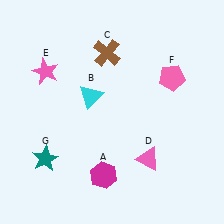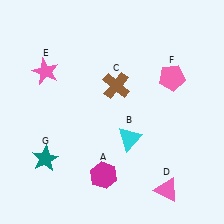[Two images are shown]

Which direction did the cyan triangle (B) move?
The cyan triangle (B) moved down.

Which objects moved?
The objects that moved are: the cyan triangle (B), the brown cross (C), the pink triangle (D).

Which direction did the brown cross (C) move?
The brown cross (C) moved down.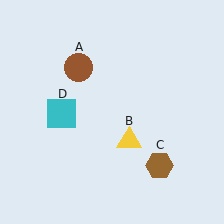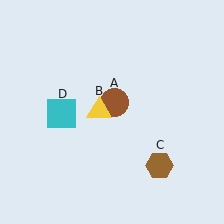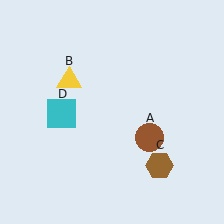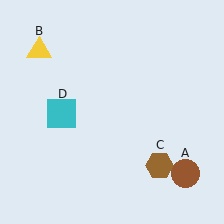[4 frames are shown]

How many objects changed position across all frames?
2 objects changed position: brown circle (object A), yellow triangle (object B).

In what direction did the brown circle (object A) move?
The brown circle (object A) moved down and to the right.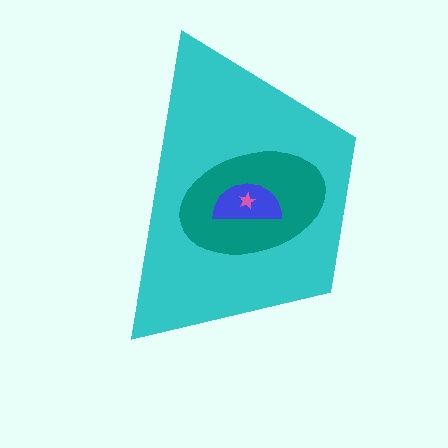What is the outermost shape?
The cyan trapezoid.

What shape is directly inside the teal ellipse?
The blue semicircle.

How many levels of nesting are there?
4.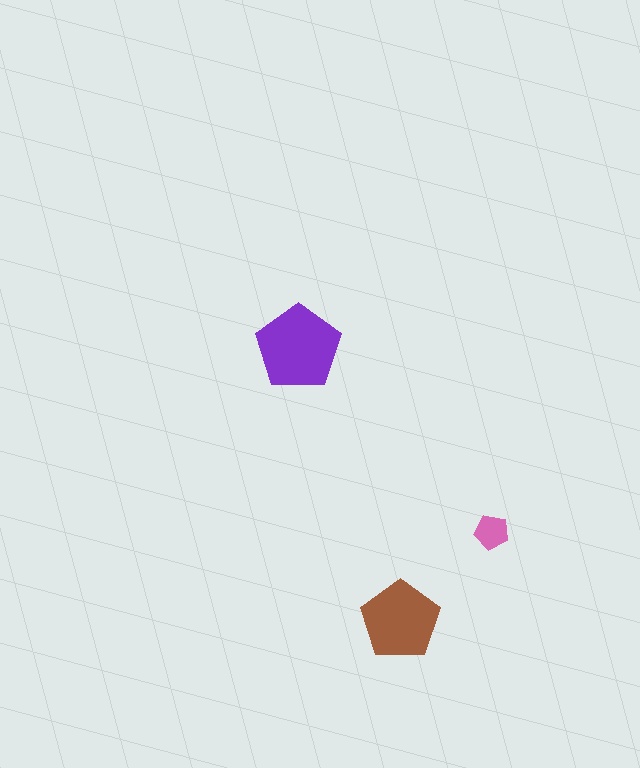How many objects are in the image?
There are 3 objects in the image.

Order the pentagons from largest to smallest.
the purple one, the brown one, the pink one.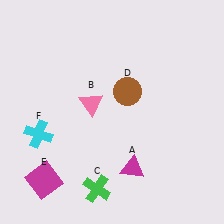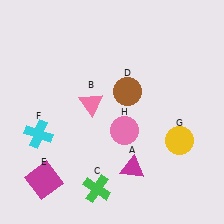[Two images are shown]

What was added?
A yellow circle (G), a pink circle (H) were added in Image 2.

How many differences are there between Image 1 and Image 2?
There are 2 differences between the two images.